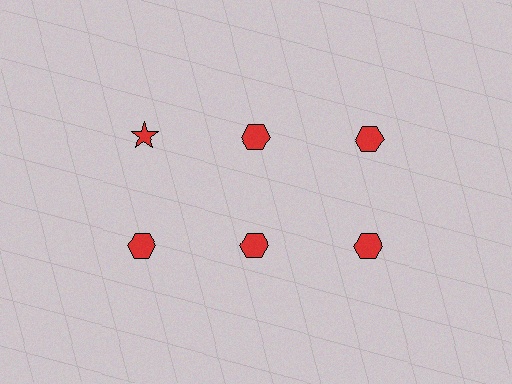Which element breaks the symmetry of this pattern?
The red star in the top row, leftmost column breaks the symmetry. All other shapes are red hexagons.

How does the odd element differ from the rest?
It has a different shape: star instead of hexagon.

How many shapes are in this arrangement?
There are 6 shapes arranged in a grid pattern.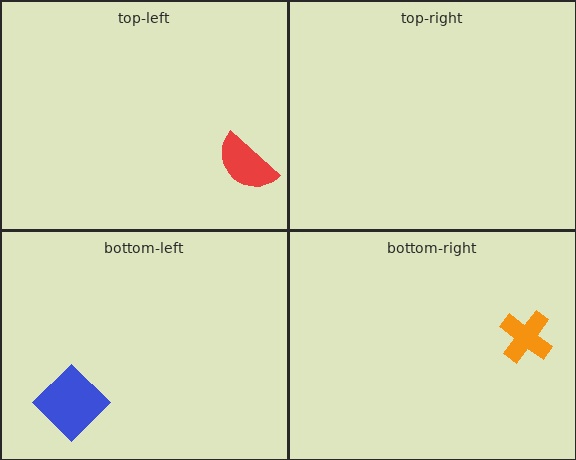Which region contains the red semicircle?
The top-left region.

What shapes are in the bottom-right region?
The orange cross.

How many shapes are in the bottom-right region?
1.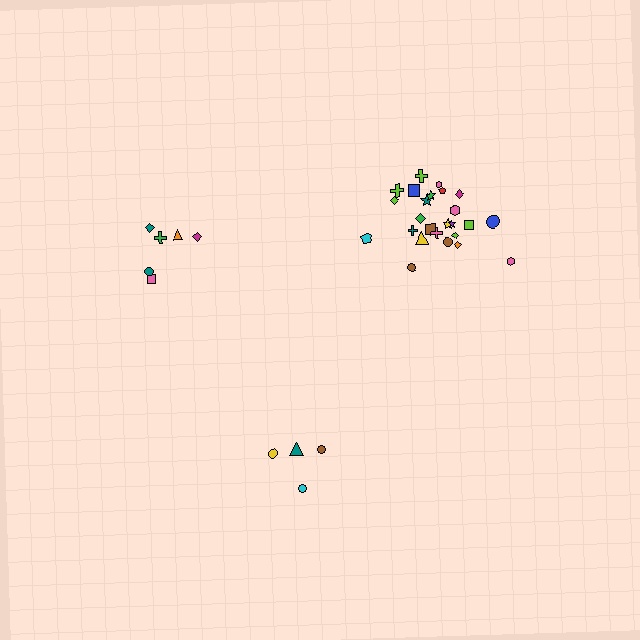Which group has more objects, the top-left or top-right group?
The top-right group.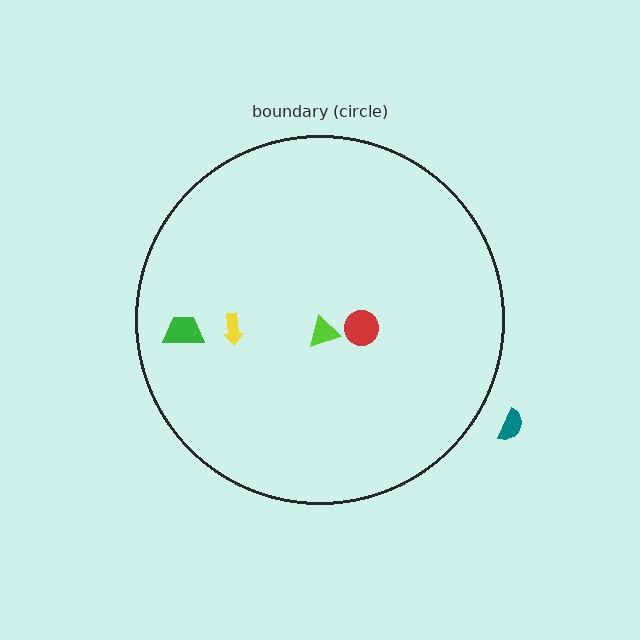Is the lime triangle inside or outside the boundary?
Inside.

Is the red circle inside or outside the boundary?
Inside.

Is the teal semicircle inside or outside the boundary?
Outside.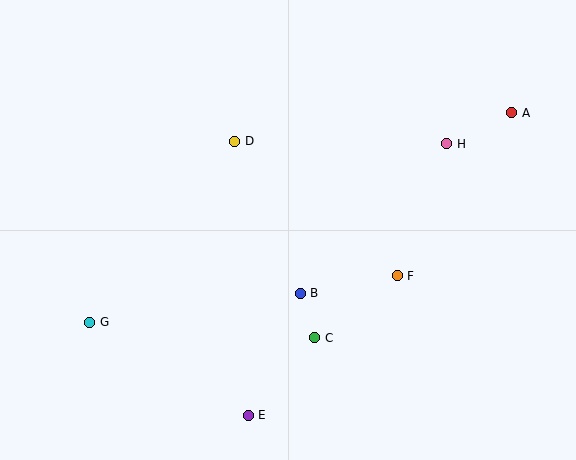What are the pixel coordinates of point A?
Point A is at (512, 113).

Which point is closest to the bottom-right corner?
Point F is closest to the bottom-right corner.